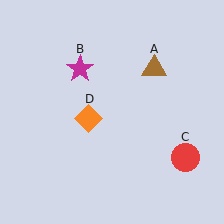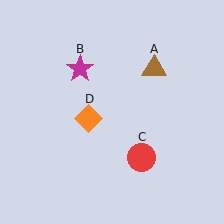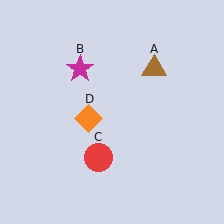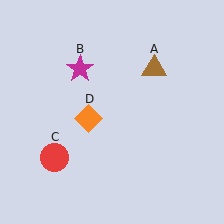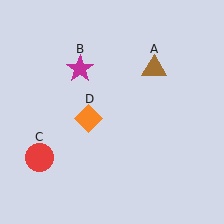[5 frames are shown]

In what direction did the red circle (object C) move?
The red circle (object C) moved left.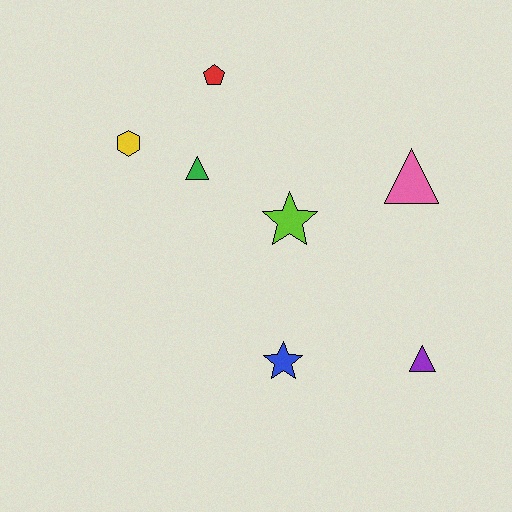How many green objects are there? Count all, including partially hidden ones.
There is 1 green object.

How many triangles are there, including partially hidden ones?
There are 3 triangles.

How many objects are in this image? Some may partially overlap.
There are 7 objects.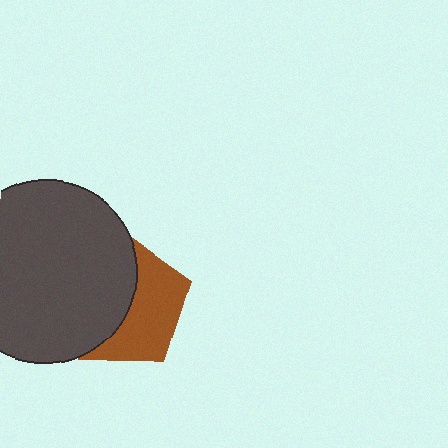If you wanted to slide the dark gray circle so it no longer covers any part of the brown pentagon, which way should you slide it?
Slide it left — that is the most direct way to separate the two shapes.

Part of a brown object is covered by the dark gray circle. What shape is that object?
It is a pentagon.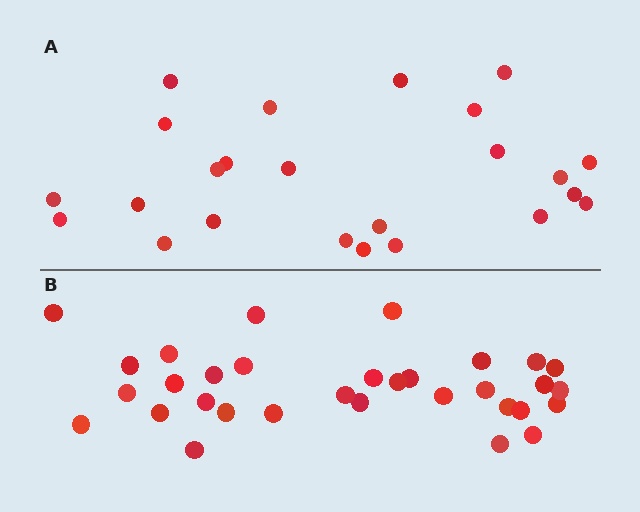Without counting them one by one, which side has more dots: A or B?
Region B (the bottom region) has more dots.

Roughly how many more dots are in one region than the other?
Region B has roughly 8 or so more dots than region A.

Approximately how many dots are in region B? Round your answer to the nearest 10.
About 30 dots. (The exact count is 32, which rounds to 30.)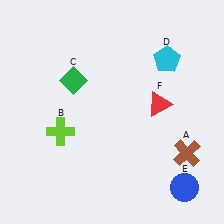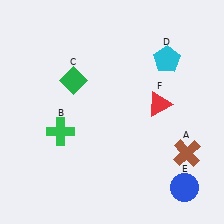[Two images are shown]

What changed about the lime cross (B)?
In Image 1, B is lime. In Image 2, it changed to green.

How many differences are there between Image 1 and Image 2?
There is 1 difference between the two images.